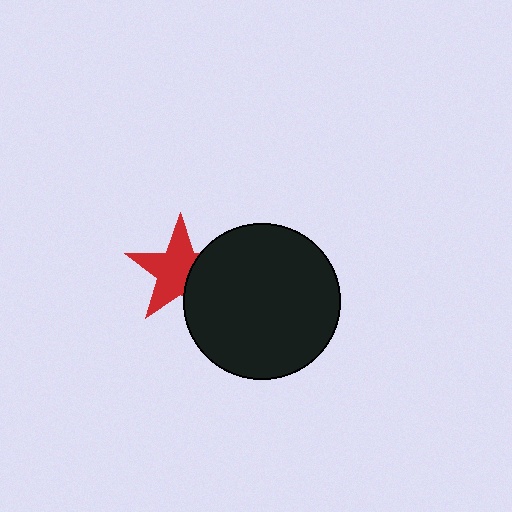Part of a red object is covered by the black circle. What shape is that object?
It is a star.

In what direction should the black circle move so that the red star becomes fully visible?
The black circle should move right. That is the shortest direction to clear the overlap and leave the red star fully visible.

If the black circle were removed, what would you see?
You would see the complete red star.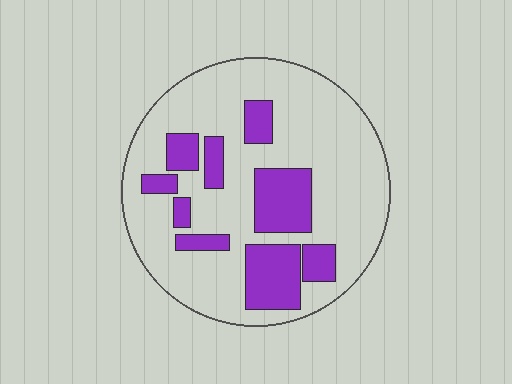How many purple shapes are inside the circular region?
9.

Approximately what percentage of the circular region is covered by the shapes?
Approximately 25%.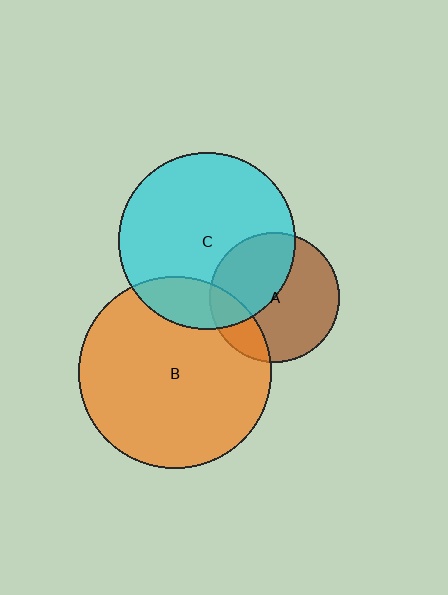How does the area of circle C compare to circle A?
Approximately 1.9 times.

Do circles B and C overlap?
Yes.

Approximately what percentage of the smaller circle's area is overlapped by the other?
Approximately 15%.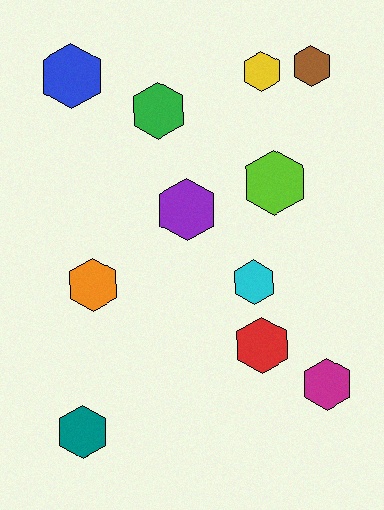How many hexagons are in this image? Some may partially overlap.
There are 11 hexagons.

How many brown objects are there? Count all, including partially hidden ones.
There is 1 brown object.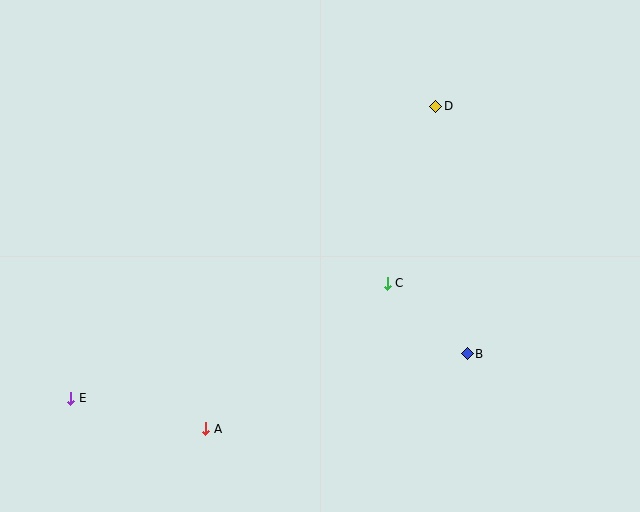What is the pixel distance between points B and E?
The distance between B and E is 399 pixels.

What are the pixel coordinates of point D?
Point D is at (436, 106).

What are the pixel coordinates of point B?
Point B is at (467, 354).